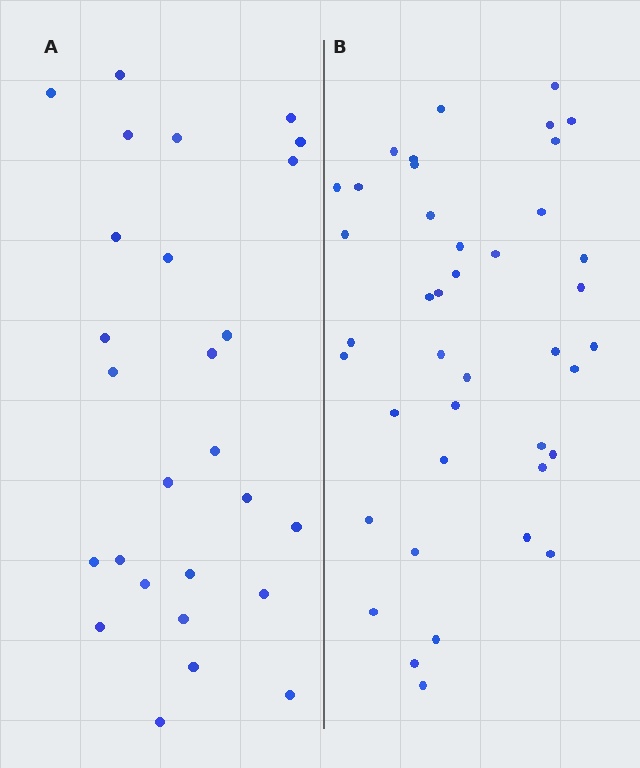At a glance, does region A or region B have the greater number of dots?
Region B (the right region) has more dots.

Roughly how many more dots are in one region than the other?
Region B has approximately 15 more dots than region A.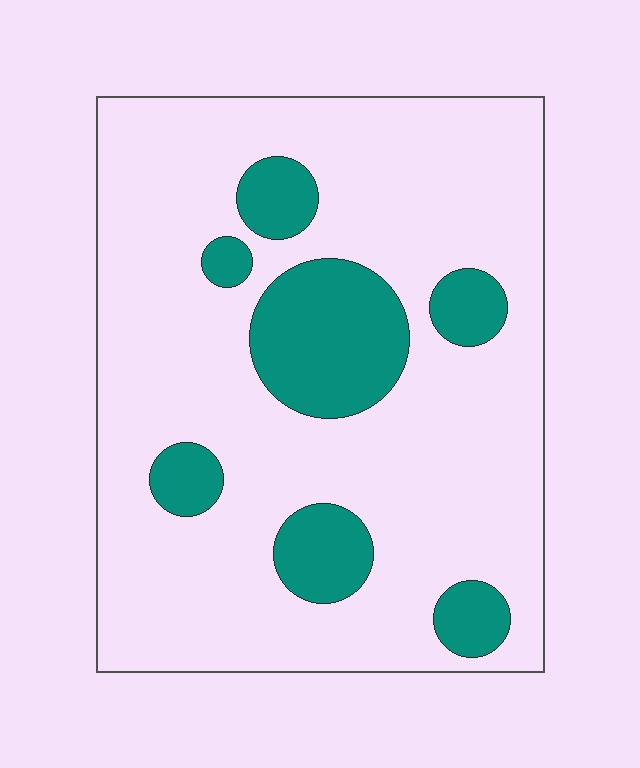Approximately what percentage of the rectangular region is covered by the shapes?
Approximately 20%.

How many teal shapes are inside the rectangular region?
7.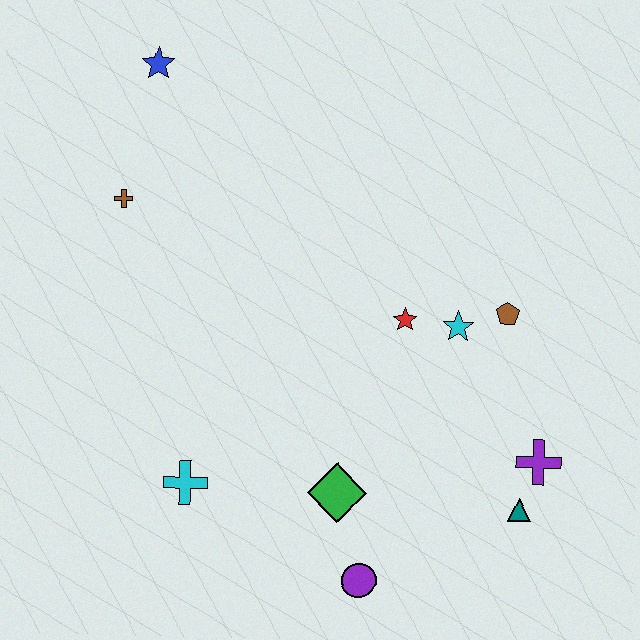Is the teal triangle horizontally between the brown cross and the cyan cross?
No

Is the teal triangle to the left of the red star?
No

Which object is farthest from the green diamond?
The blue star is farthest from the green diamond.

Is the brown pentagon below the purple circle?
No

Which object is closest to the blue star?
The brown cross is closest to the blue star.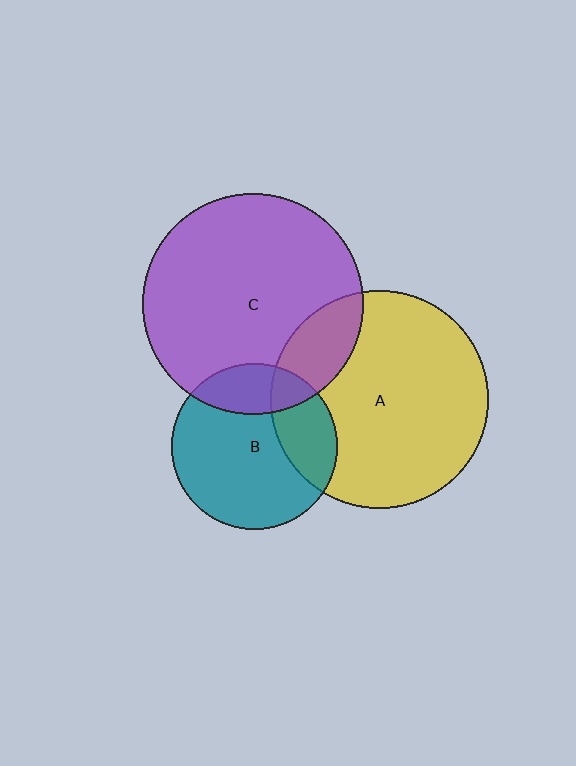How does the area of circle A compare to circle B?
Approximately 1.7 times.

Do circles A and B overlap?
Yes.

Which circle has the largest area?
Circle C (purple).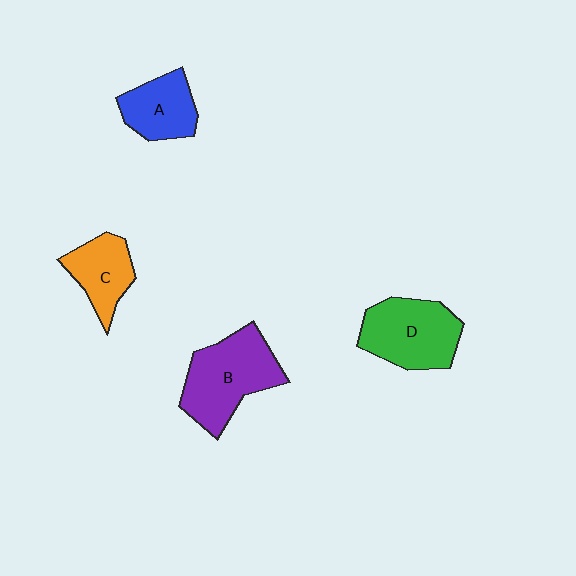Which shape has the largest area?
Shape B (purple).